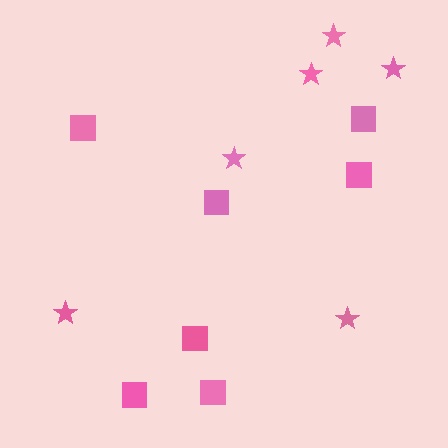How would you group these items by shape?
There are 2 groups: one group of stars (6) and one group of squares (7).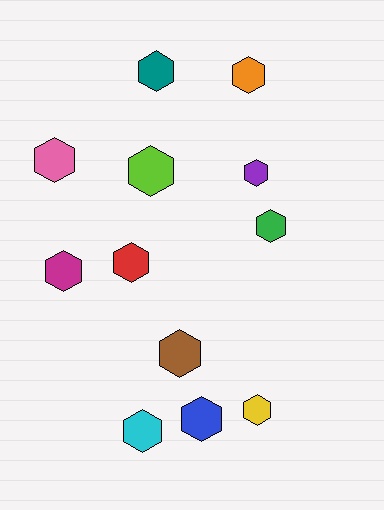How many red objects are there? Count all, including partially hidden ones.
There is 1 red object.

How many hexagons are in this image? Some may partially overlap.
There are 12 hexagons.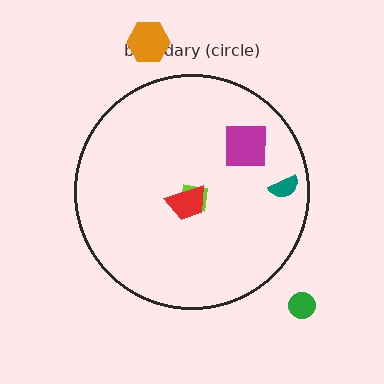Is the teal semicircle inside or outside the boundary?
Inside.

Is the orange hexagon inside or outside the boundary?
Outside.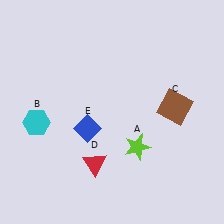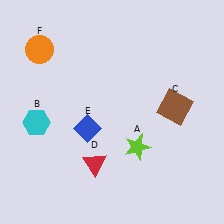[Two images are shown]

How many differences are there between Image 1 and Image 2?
There is 1 difference between the two images.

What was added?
An orange circle (F) was added in Image 2.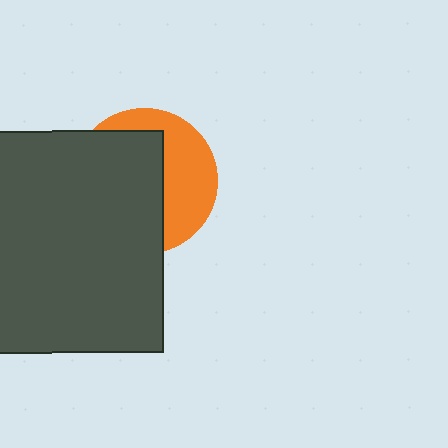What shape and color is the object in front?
The object in front is a dark gray square.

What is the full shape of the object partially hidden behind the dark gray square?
The partially hidden object is an orange circle.